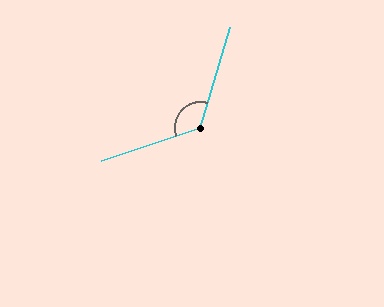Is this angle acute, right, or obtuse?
It is obtuse.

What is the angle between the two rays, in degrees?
Approximately 125 degrees.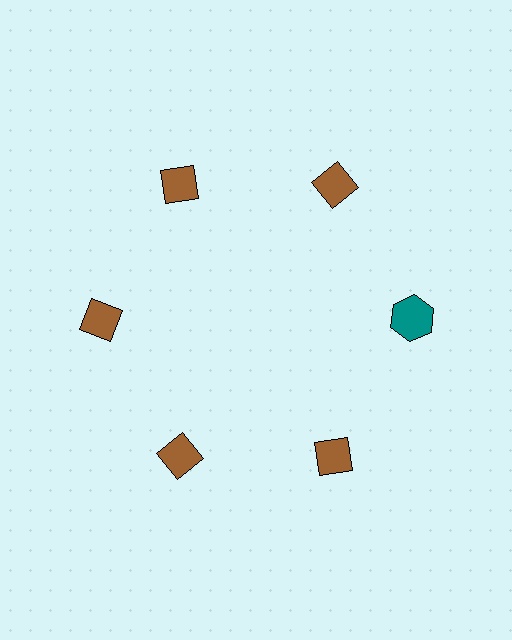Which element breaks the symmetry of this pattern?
The teal hexagon at roughly the 3 o'clock position breaks the symmetry. All other shapes are brown diamonds.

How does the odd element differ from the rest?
It differs in both color (teal instead of brown) and shape (hexagon instead of diamond).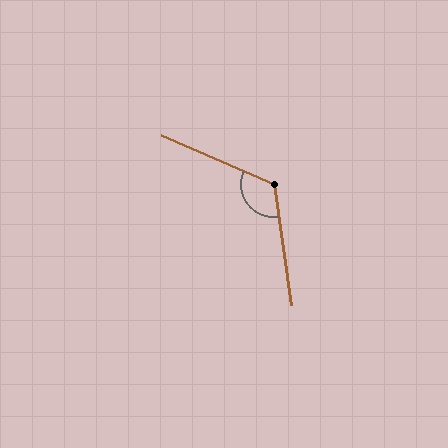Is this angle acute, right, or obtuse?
It is obtuse.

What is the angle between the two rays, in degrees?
Approximately 122 degrees.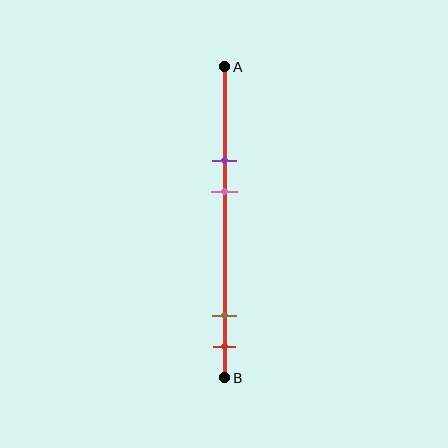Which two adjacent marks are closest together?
The brown and red marks are the closest adjacent pair.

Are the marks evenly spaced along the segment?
No, the marks are not evenly spaced.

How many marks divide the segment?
There are 4 marks dividing the segment.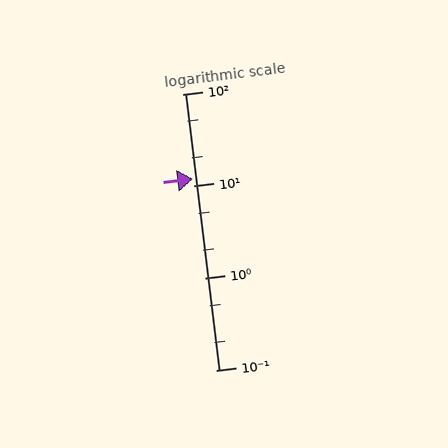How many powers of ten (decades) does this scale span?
The scale spans 3 decades, from 0.1 to 100.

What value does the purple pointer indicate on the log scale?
The pointer indicates approximately 12.